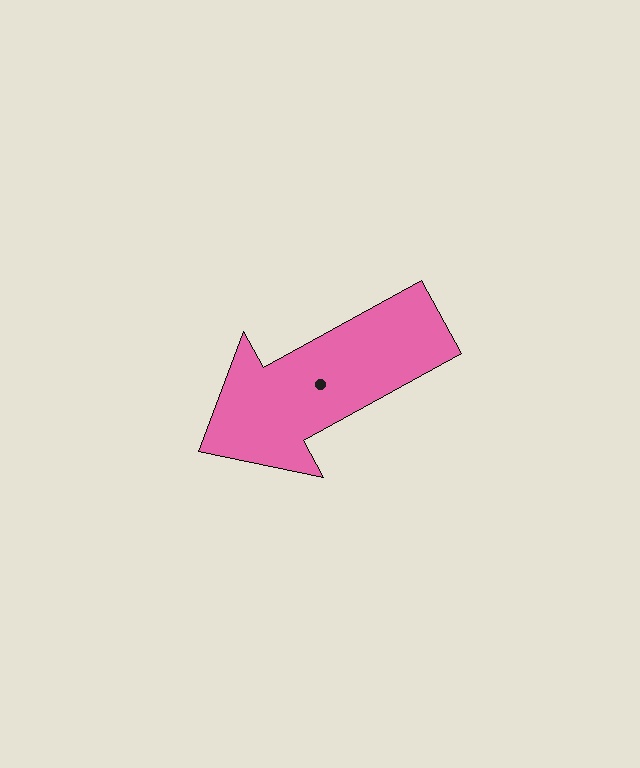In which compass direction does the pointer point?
Southwest.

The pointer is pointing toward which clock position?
Roughly 8 o'clock.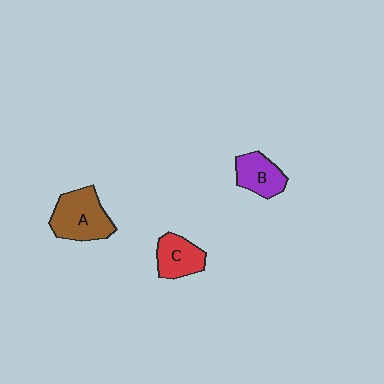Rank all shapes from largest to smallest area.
From largest to smallest: A (brown), C (red), B (purple).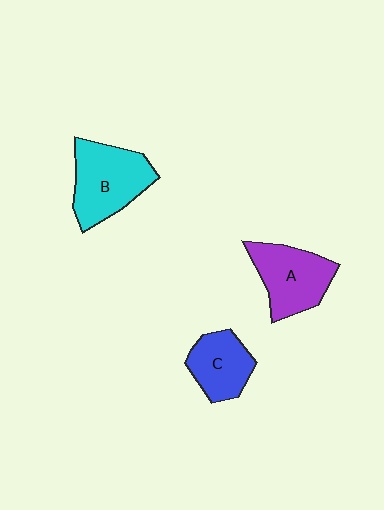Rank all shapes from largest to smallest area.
From largest to smallest: B (cyan), A (purple), C (blue).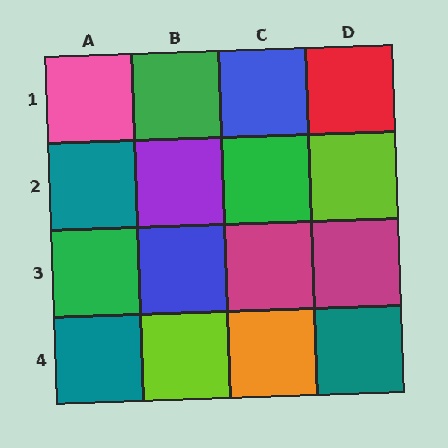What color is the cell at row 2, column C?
Green.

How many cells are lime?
2 cells are lime.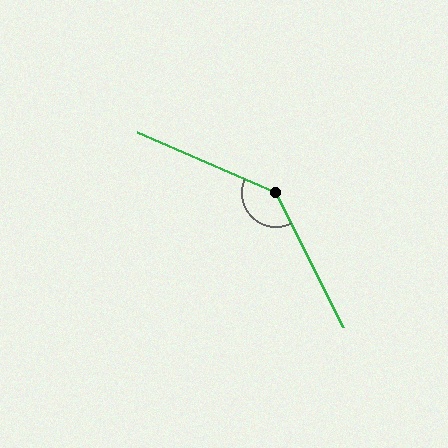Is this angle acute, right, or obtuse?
It is obtuse.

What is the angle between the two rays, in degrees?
Approximately 140 degrees.